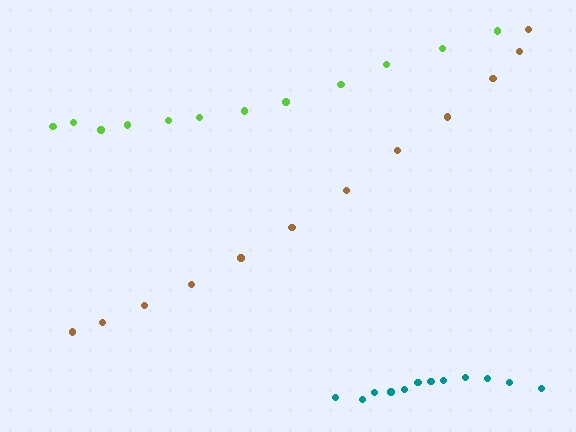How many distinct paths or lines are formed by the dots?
There are 3 distinct paths.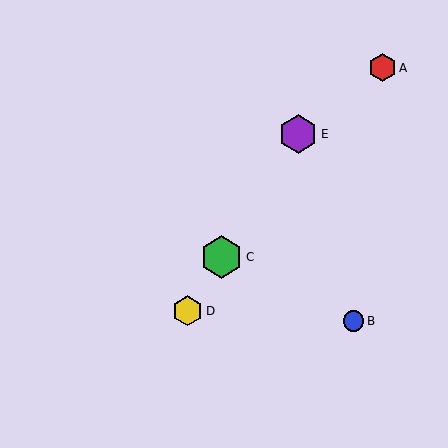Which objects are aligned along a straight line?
Objects C, D, E are aligned along a straight line.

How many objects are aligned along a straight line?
3 objects (C, D, E) are aligned along a straight line.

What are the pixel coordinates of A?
Object A is at (382, 68).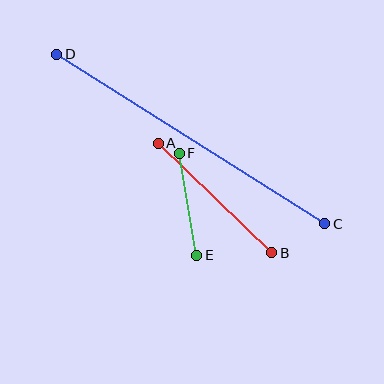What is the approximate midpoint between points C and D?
The midpoint is at approximately (191, 139) pixels.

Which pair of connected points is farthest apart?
Points C and D are farthest apart.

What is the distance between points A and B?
The distance is approximately 158 pixels.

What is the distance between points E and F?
The distance is approximately 103 pixels.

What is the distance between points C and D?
The distance is approximately 317 pixels.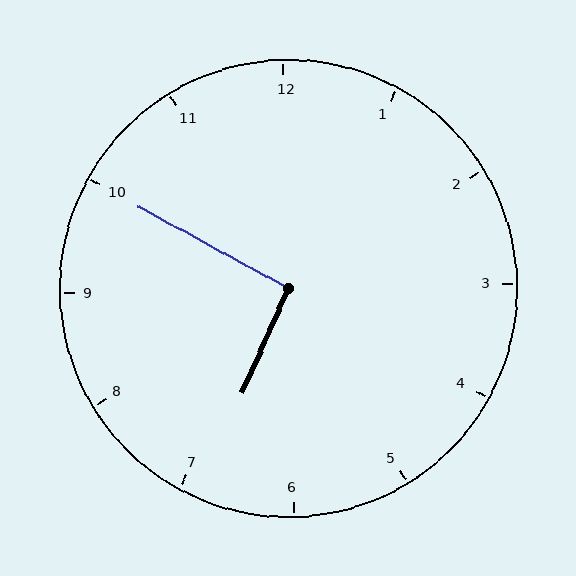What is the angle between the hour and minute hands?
Approximately 95 degrees.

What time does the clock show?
6:50.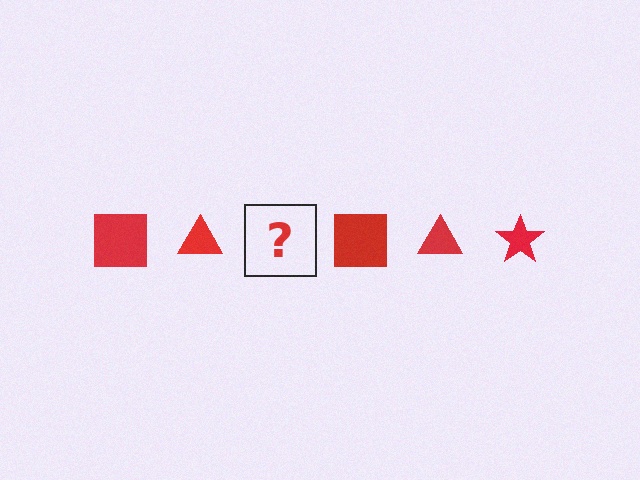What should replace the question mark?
The question mark should be replaced with a red star.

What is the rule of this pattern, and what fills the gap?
The rule is that the pattern cycles through square, triangle, star shapes in red. The gap should be filled with a red star.